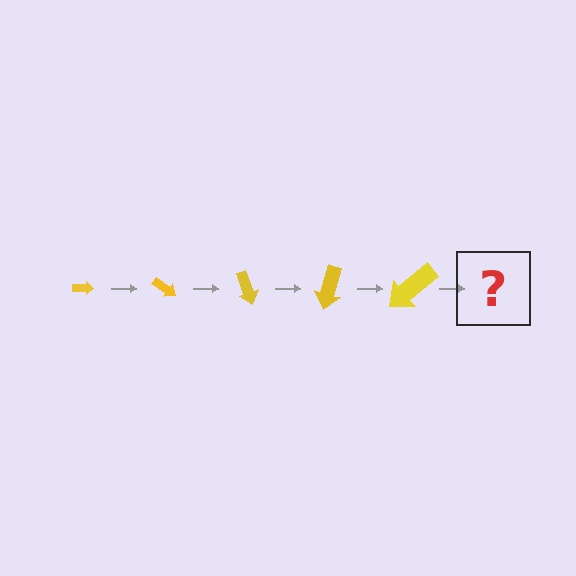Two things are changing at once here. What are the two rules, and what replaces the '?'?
The two rules are that the arrow grows larger each step and it rotates 35 degrees each step. The '?' should be an arrow, larger than the previous one and rotated 175 degrees from the start.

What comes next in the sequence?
The next element should be an arrow, larger than the previous one and rotated 175 degrees from the start.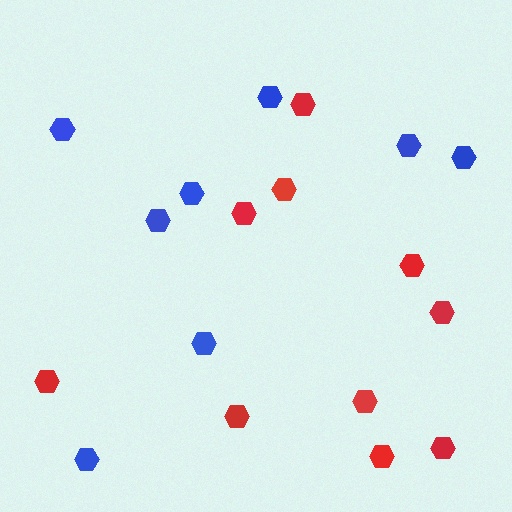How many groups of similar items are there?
There are 2 groups: one group of blue hexagons (8) and one group of red hexagons (10).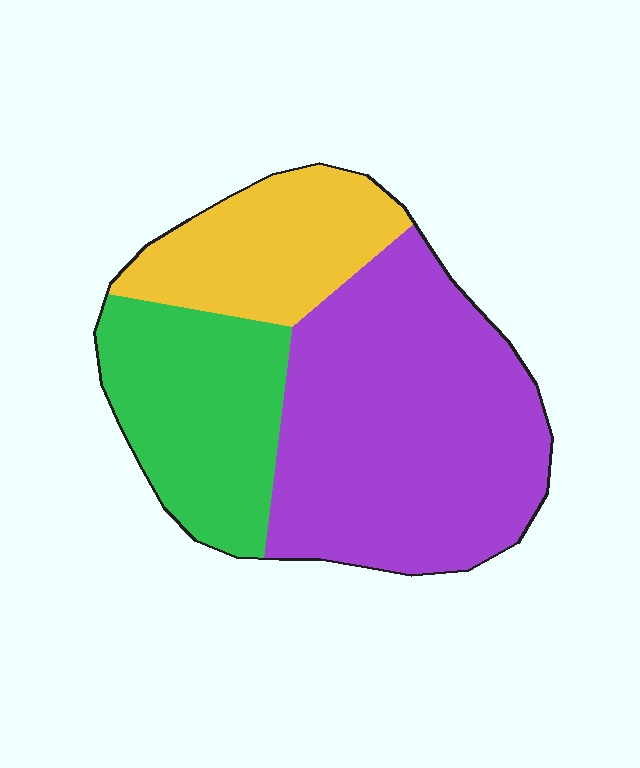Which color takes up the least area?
Yellow, at roughly 20%.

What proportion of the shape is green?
Green takes up between a sixth and a third of the shape.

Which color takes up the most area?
Purple, at roughly 50%.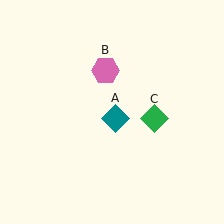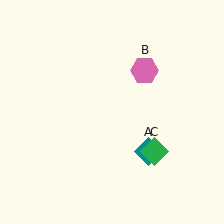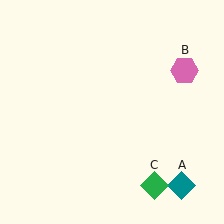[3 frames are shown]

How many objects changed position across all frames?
3 objects changed position: teal diamond (object A), pink hexagon (object B), green diamond (object C).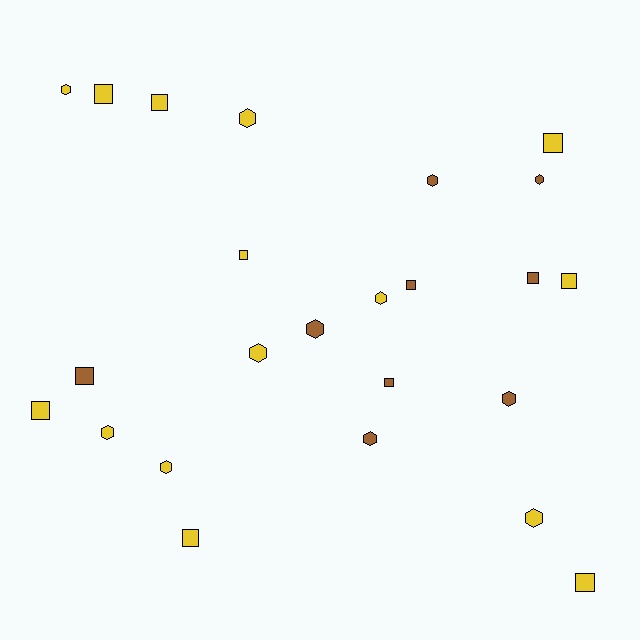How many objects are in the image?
There are 24 objects.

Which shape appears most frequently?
Hexagon, with 12 objects.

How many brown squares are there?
There are 4 brown squares.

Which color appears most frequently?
Yellow, with 15 objects.